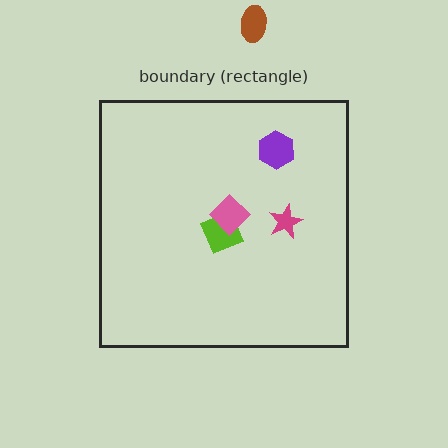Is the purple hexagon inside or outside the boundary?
Inside.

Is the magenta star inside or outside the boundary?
Inside.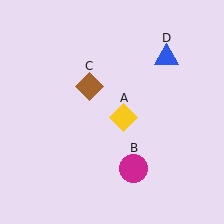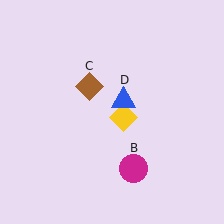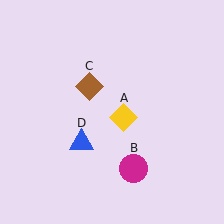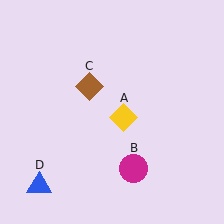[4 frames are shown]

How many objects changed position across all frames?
1 object changed position: blue triangle (object D).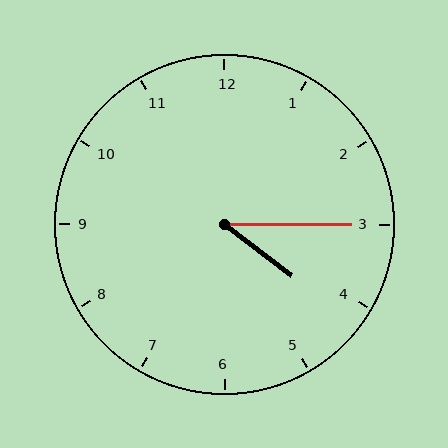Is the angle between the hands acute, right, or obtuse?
It is acute.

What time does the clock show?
4:15.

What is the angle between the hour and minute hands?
Approximately 38 degrees.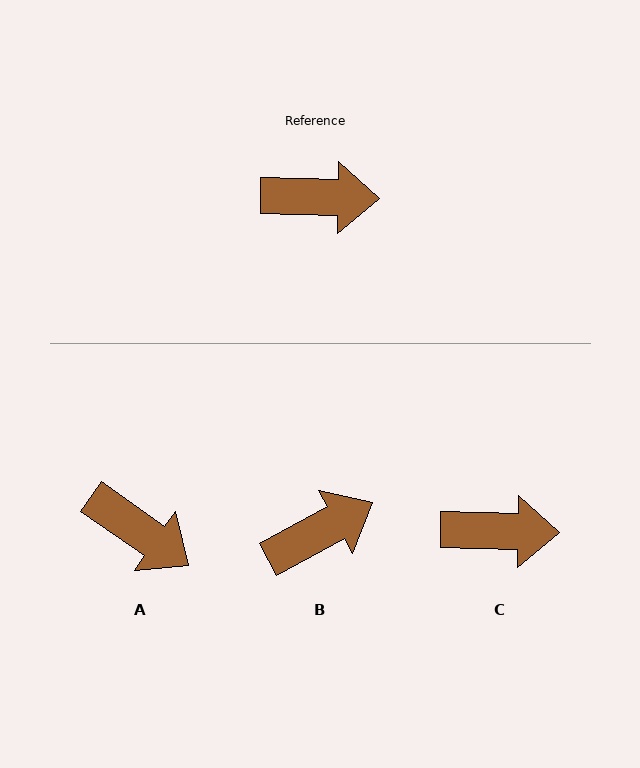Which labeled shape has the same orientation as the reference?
C.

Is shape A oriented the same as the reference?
No, it is off by about 34 degrees.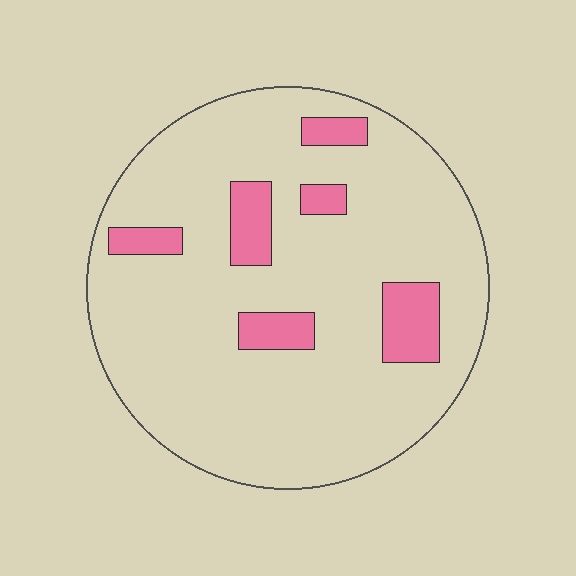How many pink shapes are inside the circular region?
6.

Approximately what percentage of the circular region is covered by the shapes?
Approximately 15%.